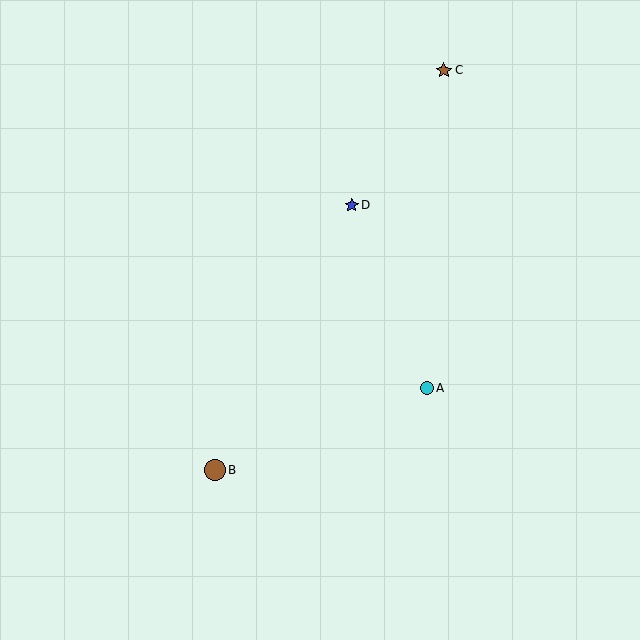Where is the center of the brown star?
The center of the brown star is at (444, 70).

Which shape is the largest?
The brown circle (labeled B) is the largest.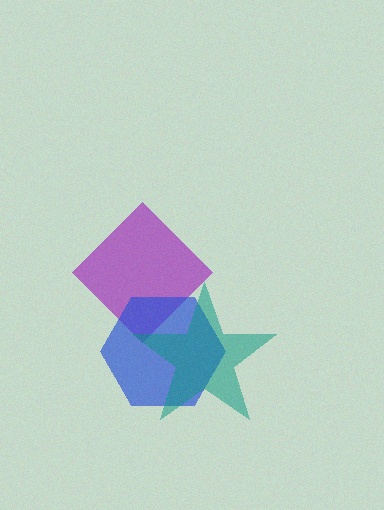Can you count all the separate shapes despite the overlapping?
Yes, there are 3 separate shapes.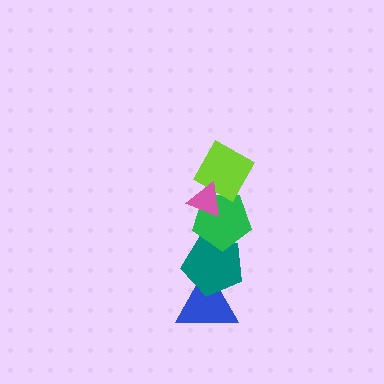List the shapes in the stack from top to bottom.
From top to bottom: the pink triangle, the lime diamond, the green pentagon, the teal pentagon, the blue triangle.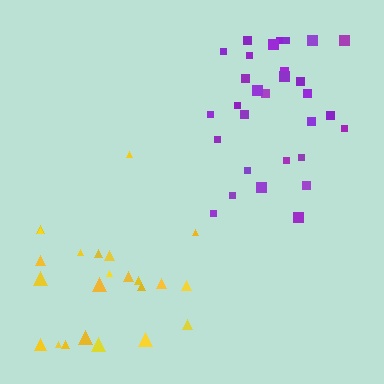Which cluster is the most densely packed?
Purple.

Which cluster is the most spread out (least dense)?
Yellow.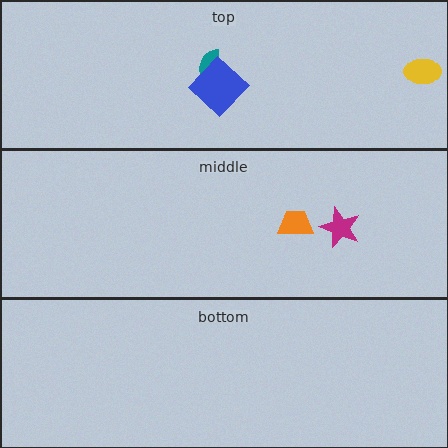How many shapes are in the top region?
3.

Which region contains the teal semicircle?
The top region.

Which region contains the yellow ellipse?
The top region.